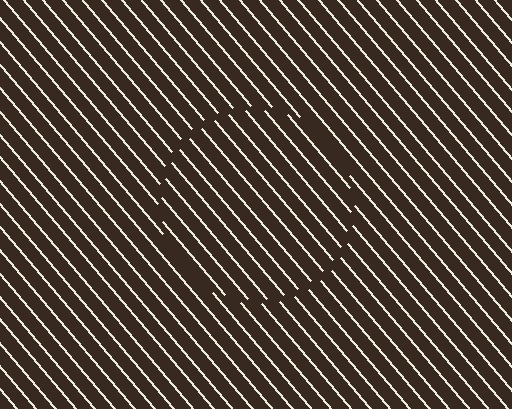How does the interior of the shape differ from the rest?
The interior of the shape contains the same grating, shifted by half a period — the contour is defined by the phase discontinuity where line-ends from the inner and outer gratings abut.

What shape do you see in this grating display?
An illusory circle. The interior of the shape contains the same grating, shifted by half a period — the contour is defined by the phase discontinuity where line-ends from the inner and outer gratings abut.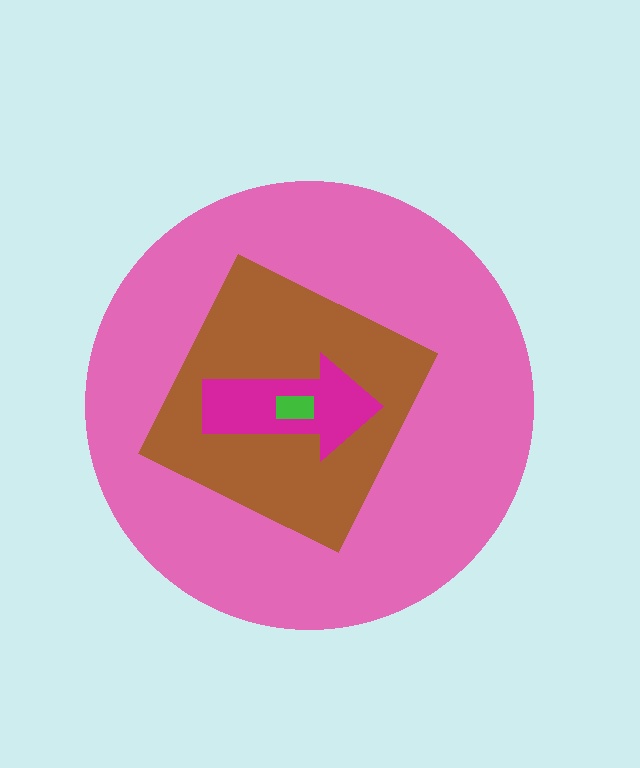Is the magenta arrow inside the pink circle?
Yes.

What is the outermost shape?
The pink circle.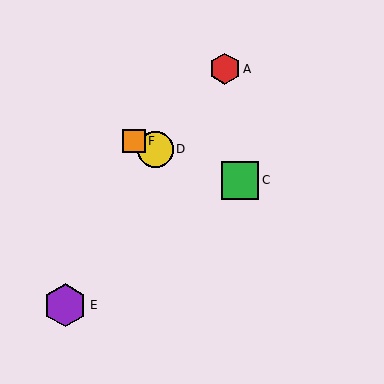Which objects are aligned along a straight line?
Objects B, C, D, F are aligned along a straight line.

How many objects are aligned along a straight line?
4 objects (B, C, D, F) are aligned along a straight line.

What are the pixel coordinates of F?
Object F is at (134, 141).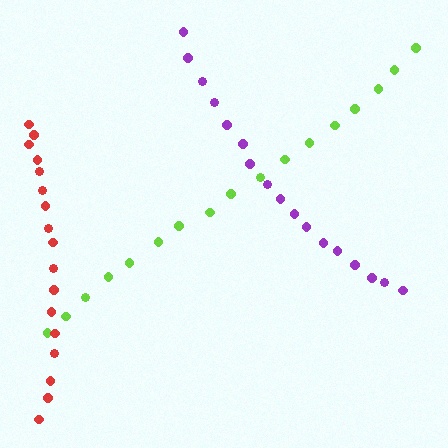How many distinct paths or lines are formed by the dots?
There are 3 distinct paths.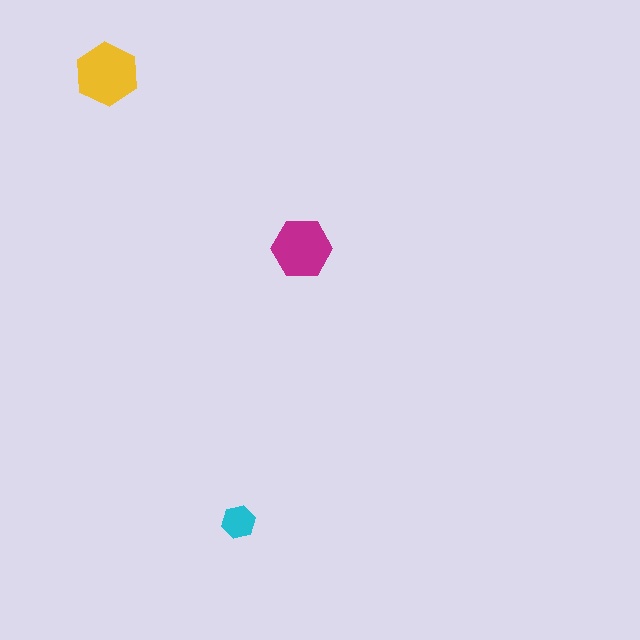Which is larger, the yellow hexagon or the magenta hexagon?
The yellow one.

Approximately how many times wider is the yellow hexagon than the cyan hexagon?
About 2 times wider.